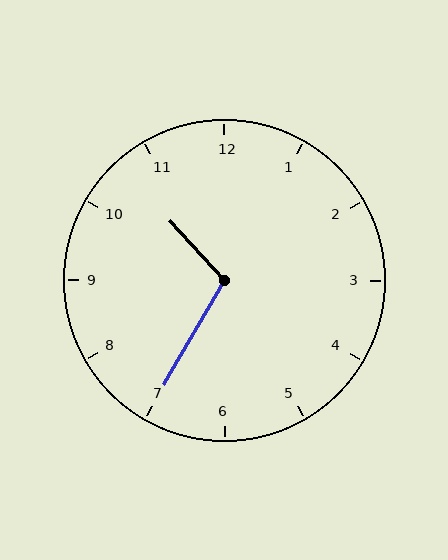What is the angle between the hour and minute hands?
Approximately 108 degrees.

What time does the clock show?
10:35.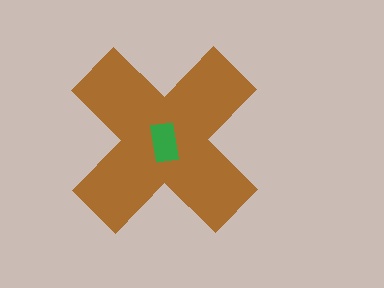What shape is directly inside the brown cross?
The green rectangle.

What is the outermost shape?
The brown cross.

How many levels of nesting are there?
2.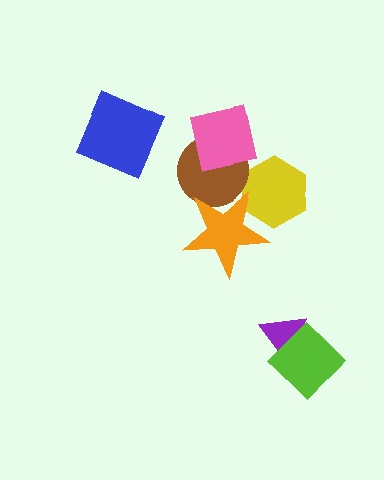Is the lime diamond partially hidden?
No, no other shape covers it.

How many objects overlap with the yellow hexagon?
2 objects overlap with the yellow hexagon.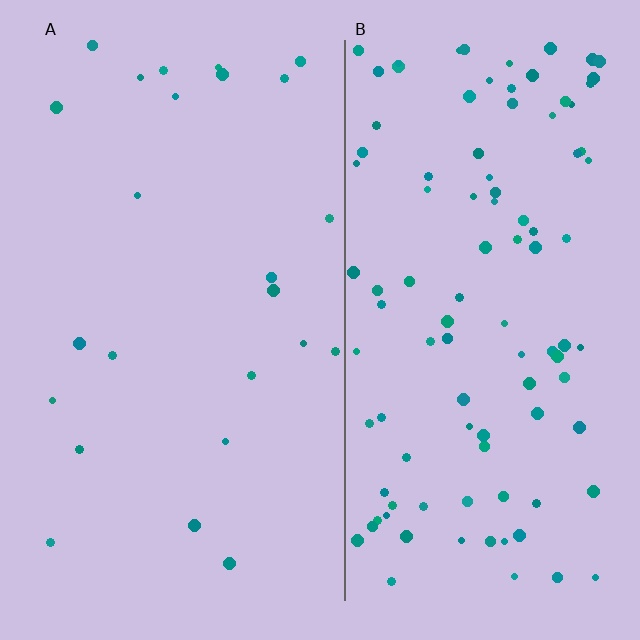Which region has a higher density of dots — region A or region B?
B (the right).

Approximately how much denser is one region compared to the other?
Approximately 4.2× — region B over region A.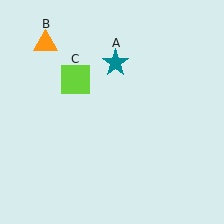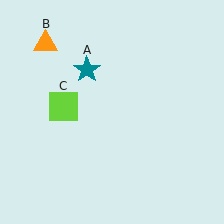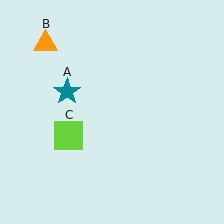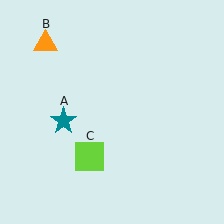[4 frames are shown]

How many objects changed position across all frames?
2 objects changed position: teal star (object A), lime square (object C).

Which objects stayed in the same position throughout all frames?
Orange triangle (object B) remained stationary.